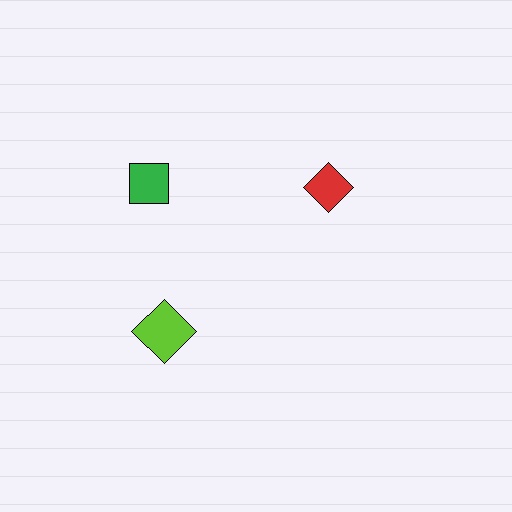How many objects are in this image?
There are 3 objects.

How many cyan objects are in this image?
There are no cyan objects.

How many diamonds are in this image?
There are 2 diamonds.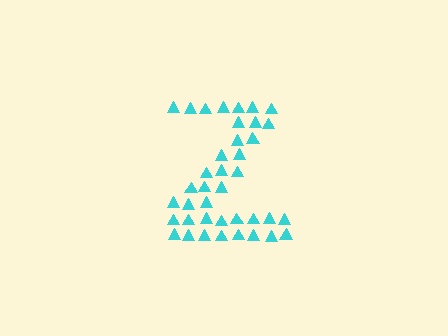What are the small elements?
The small elements are triangles.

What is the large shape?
The large shape is the letter Z.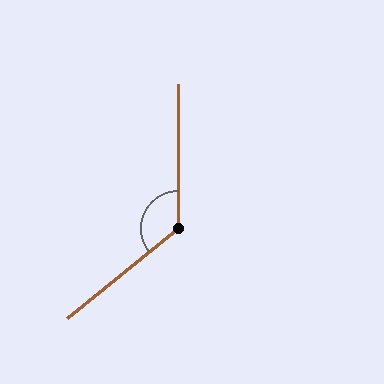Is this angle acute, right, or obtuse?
It is obtuse.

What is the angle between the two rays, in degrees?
Approximately 129 degrees.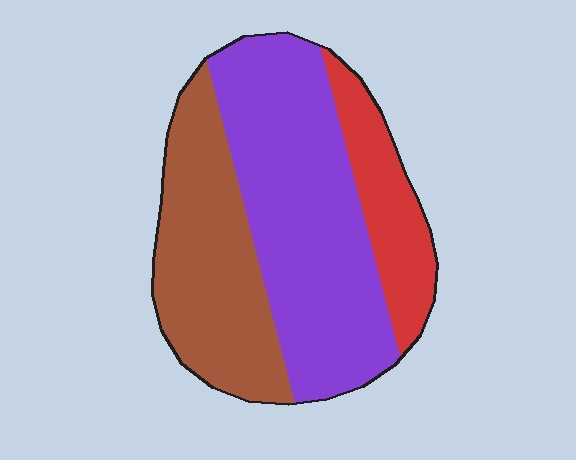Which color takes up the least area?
Red, at roughly 15%.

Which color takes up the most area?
Purple, at roughly 50%.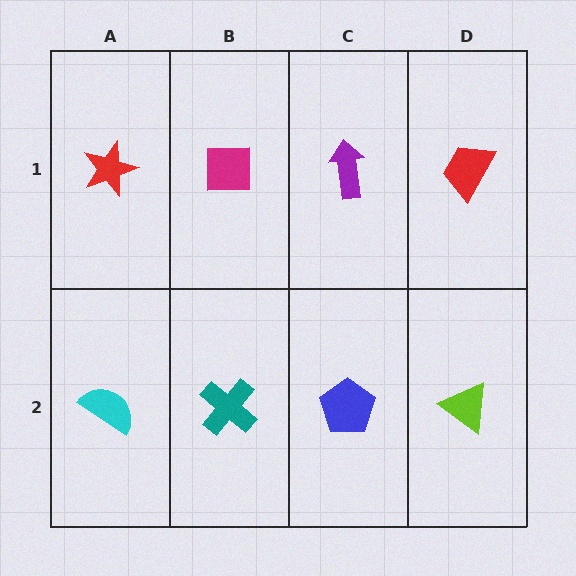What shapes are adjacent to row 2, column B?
A magenta square (row 1, column B), a cyan semicircle (row 2, column A), a blue pentagon (row 2, column C).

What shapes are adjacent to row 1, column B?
A teal cross (row 2, column B), a red star (row 1, column A), a purple arrow (row 1, column C).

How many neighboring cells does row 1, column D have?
2.